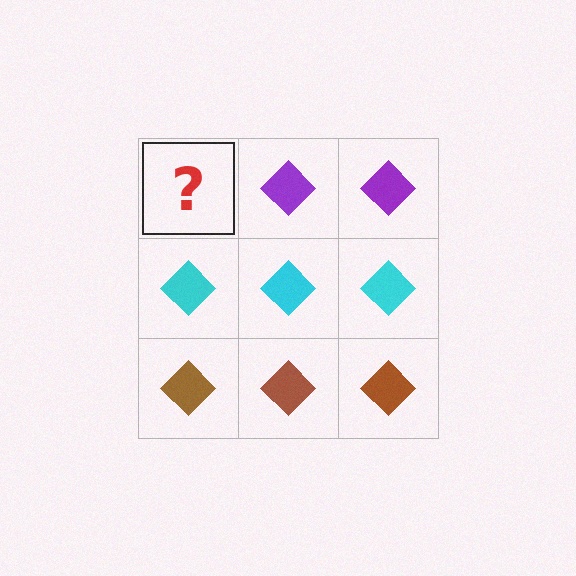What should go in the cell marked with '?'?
The missing cell should contain a purple diamond.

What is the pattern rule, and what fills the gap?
The rule is that each row has a consistent color. The gap should be filled with a purple diamond.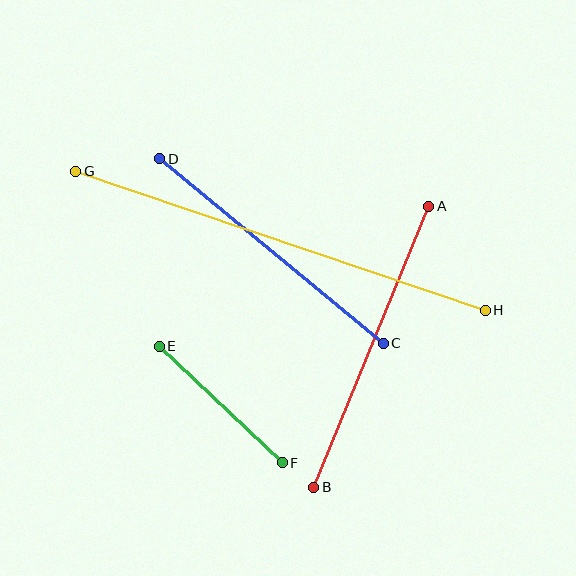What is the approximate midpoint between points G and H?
The midpoint is at approximately (281, 241) pixels.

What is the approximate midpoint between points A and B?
The midpoint is at approximately (371, 347) pixels.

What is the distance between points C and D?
The distance is approximately 290 pixels.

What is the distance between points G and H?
The distance is approximately 432 pixels.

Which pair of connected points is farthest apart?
Points G and H are farthest apart.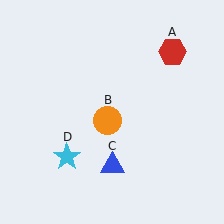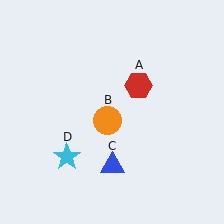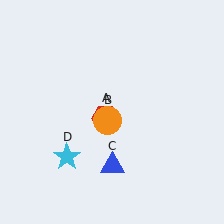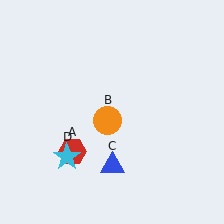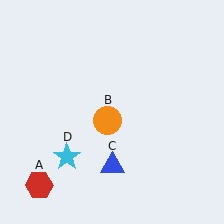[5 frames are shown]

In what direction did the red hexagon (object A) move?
The red hexagon (object A) moved down and to the left.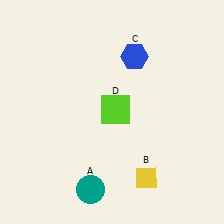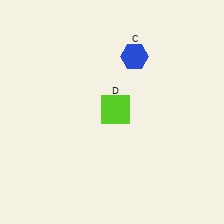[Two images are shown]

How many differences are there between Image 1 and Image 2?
There are 2 differences between the two images.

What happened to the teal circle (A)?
The teal circle (A) was removed in Image 2. It was in the bottom-left area of Image 1.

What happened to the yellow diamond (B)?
The yellow diamond (B) was removed in Image 2. It was in the bottom-right area of Image 1.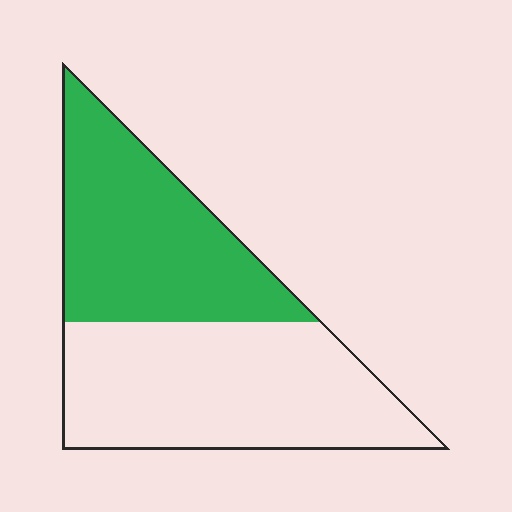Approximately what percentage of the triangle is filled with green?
Approximately 45%.